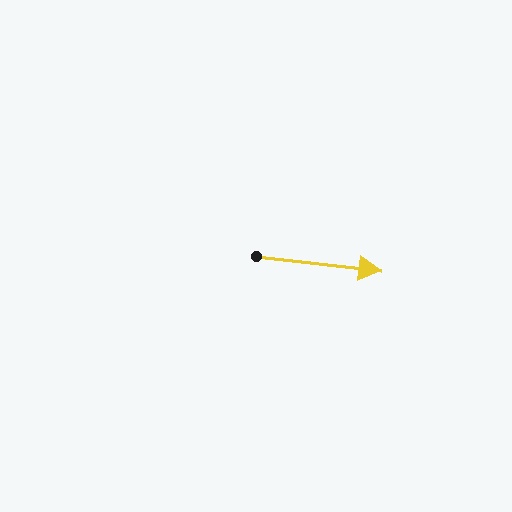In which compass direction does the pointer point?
East.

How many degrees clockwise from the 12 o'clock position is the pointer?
Approximately 96 degrees.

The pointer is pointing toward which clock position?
Roughly 3 o'clock.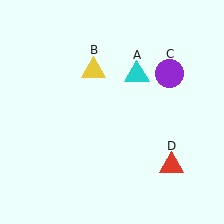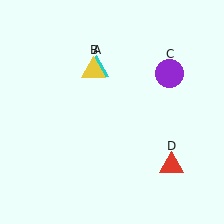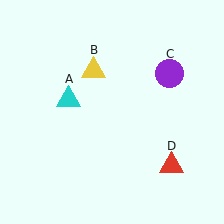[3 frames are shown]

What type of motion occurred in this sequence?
The cyan triangle (object A) rotated counterclockwise around the center of the scene.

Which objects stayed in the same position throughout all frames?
Yellow triangle (object B) and purple circle (object C) and red triangle (object D) remained stationary.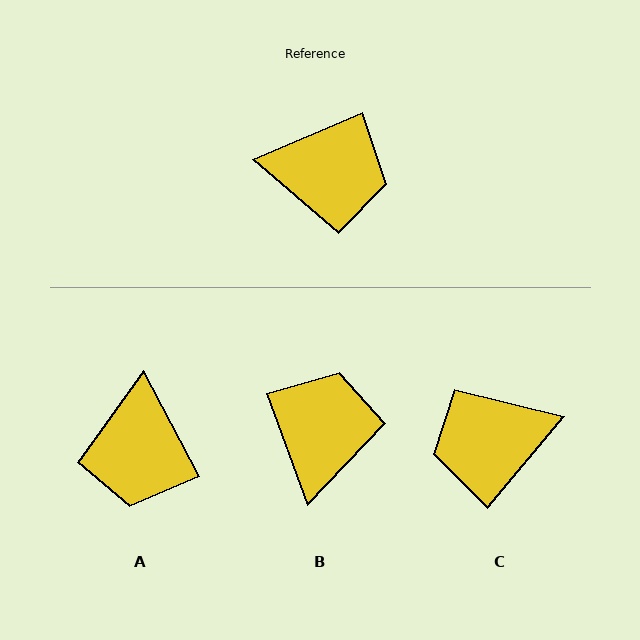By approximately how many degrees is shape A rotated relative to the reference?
Approximately 86 degrees clockwise.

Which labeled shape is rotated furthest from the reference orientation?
C, about 154 degrees away.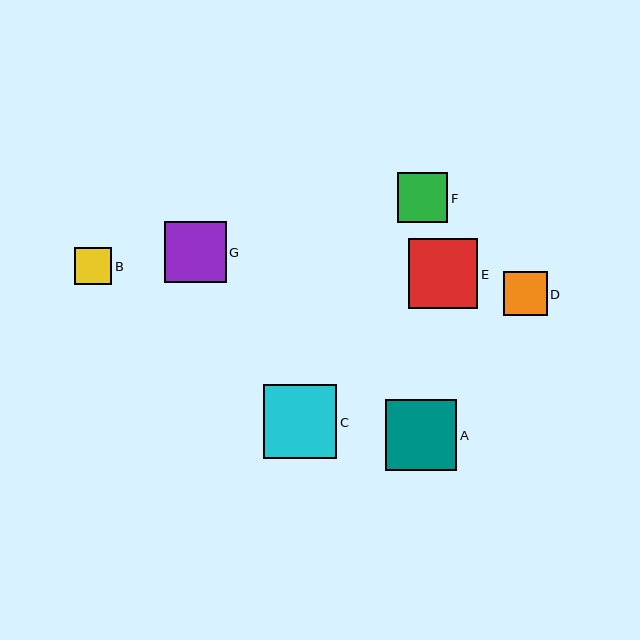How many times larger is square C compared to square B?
Square C is approximately 2.0 times the size of square B.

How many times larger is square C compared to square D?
Square C is approximately 1.7 times the size of square D.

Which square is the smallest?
Square B is the smallest with a size of approximately 37 pixels.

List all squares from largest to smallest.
From largest to smallest: C, A, E, G, F, D, B.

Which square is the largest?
Square C is the largest with a size of approximately 73 pixels.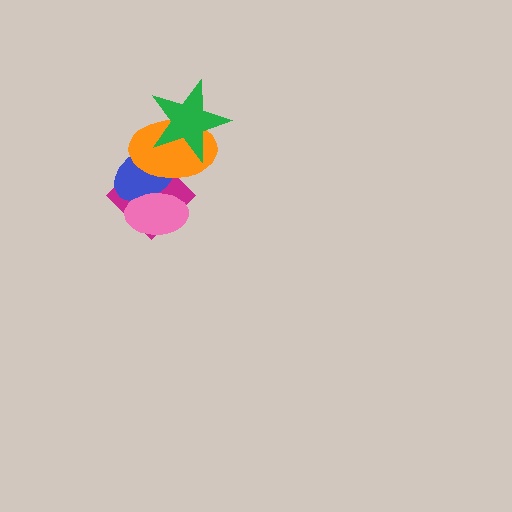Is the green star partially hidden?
No, no other shape covers it.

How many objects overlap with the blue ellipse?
4 objects overlap with the blue ellipse.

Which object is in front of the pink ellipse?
The orange ellipse is in front of the pink ellipse.